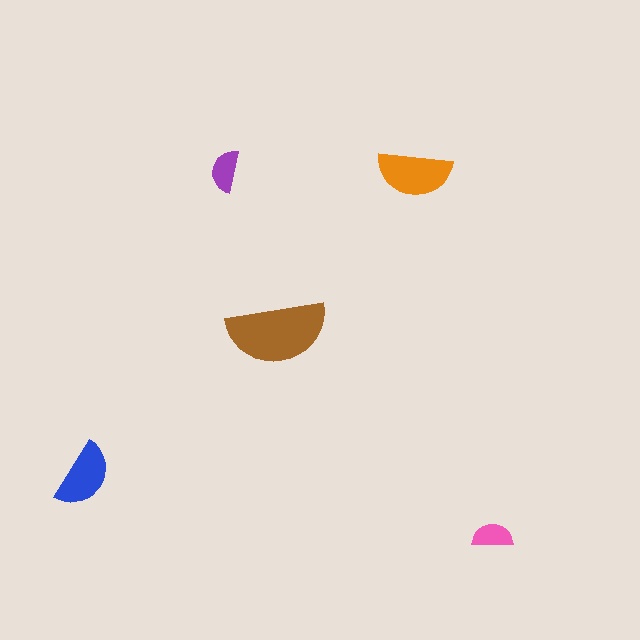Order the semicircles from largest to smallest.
the brown one, the orange one, the blue one, the purple one, the pink one.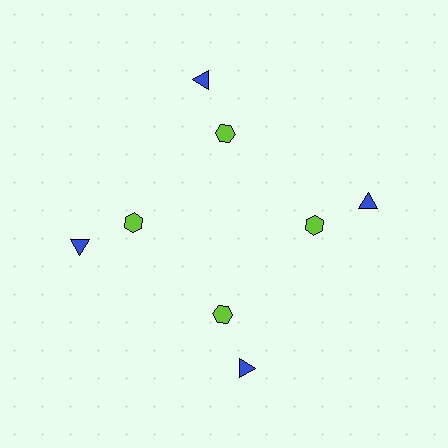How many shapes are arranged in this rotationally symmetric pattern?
There are 8 shapes, arranged in 4 groups of 2.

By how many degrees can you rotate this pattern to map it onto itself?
The pattern maps onto itself every 90 degrees of rotation.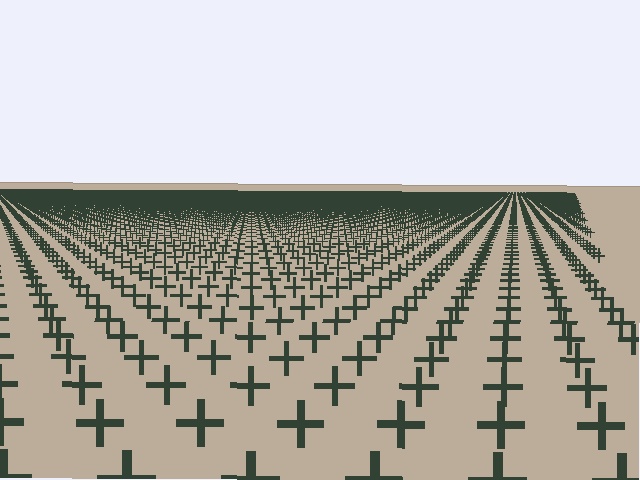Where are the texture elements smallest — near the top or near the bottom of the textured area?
Near the top.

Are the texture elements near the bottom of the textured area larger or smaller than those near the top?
Larger. Near the bottom, elements are closer to the viewer and appear at a bigger on-screen size.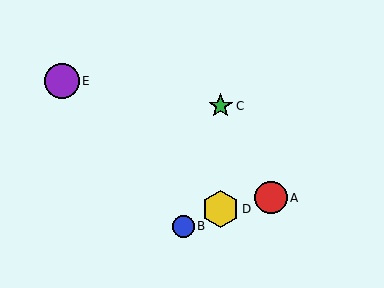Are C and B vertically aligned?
No, C is at x≈221 and B is at x≈183.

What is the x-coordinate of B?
Object B is at x≈183.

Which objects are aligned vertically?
Objects C, D are aligned vertically.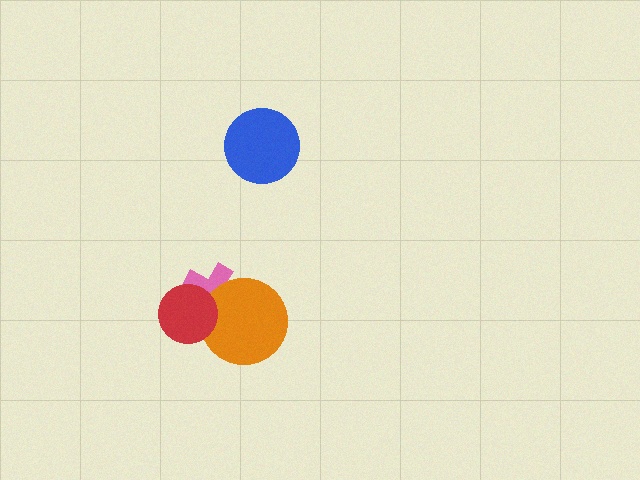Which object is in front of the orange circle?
The red circle is in front of the orange circle.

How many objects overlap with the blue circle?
0 objects overlap with the blue circle.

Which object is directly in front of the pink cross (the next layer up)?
The orange circle is directly in front of the pink cross.